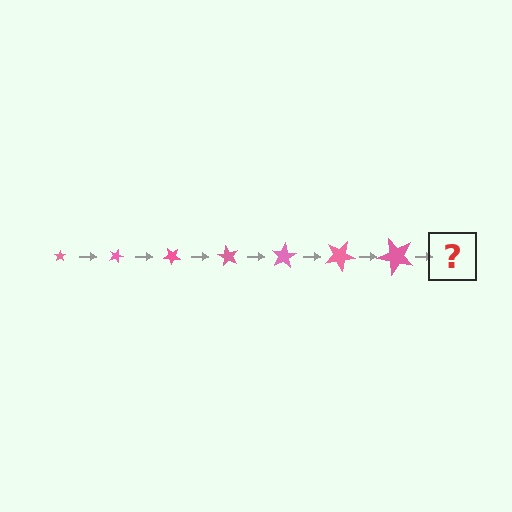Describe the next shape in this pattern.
It should be a star, larger than the previous one and rotated 140 degrees from the start.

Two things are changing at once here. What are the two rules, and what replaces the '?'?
The two rules are that the star grows larger each step and it rotates 20 degrees each step. The '?' should be a star, larger than the previous one and rotated 140 degrees from the start.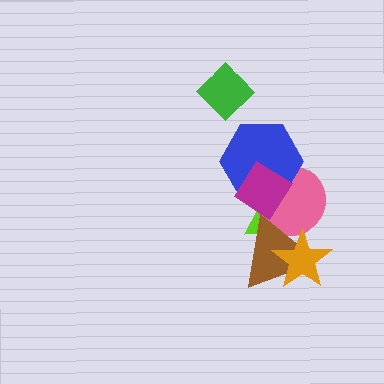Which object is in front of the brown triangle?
The orange star is in front of the brown triangle.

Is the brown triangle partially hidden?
Yes, it is partially covered by another shape.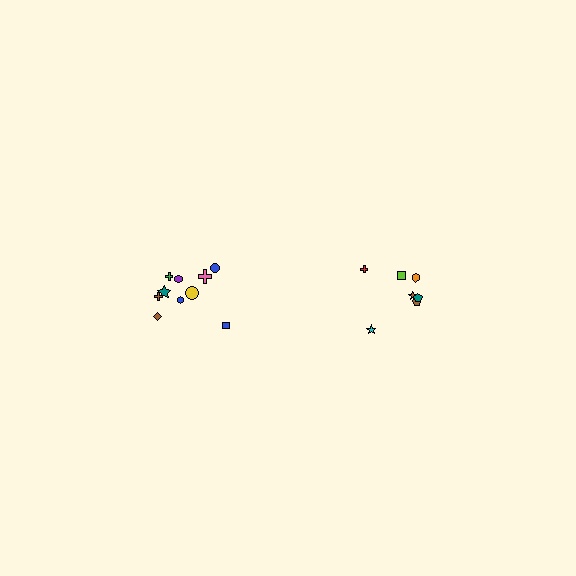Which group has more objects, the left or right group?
The left group.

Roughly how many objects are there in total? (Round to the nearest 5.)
Roughly 15 objects in total.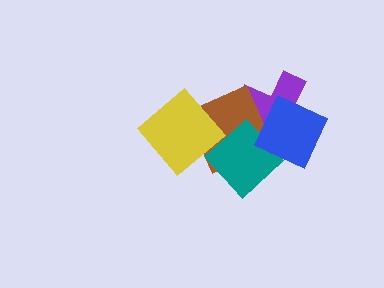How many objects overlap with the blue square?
3 objects overlap with the blue square.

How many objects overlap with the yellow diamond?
2 objects overlap with the yellow diamond.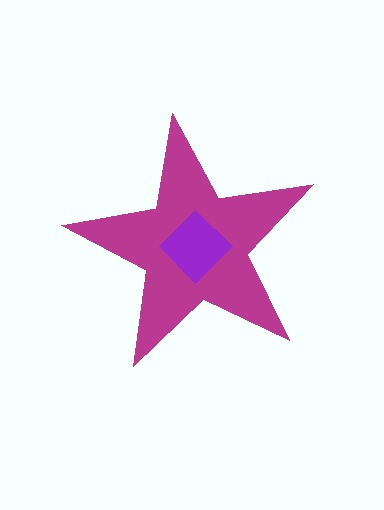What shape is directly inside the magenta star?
The purple diamond.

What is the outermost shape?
The magenta star.